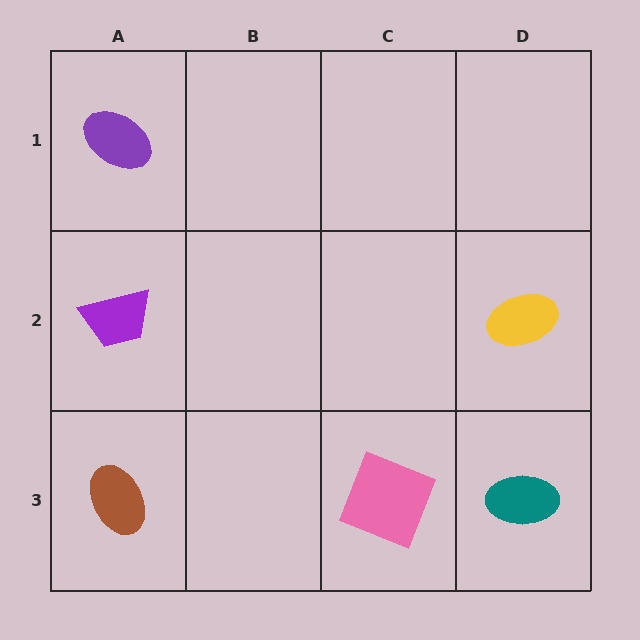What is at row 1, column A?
A purple ellipse.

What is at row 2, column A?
A purple trapezoid.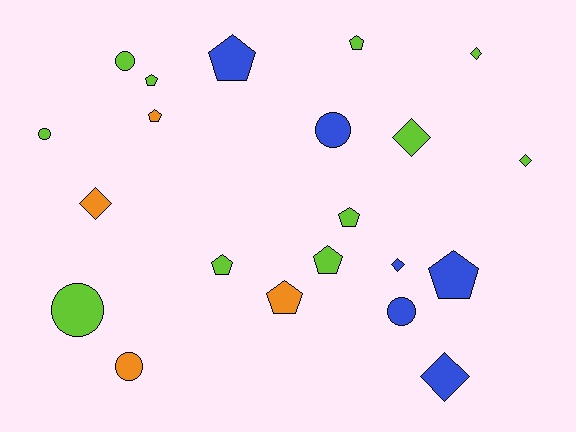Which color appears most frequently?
Lime, with 11 objects.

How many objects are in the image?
There are 21 objects.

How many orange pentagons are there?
There are 2 orange pentagons.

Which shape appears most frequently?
Pentagon, with 9 objects.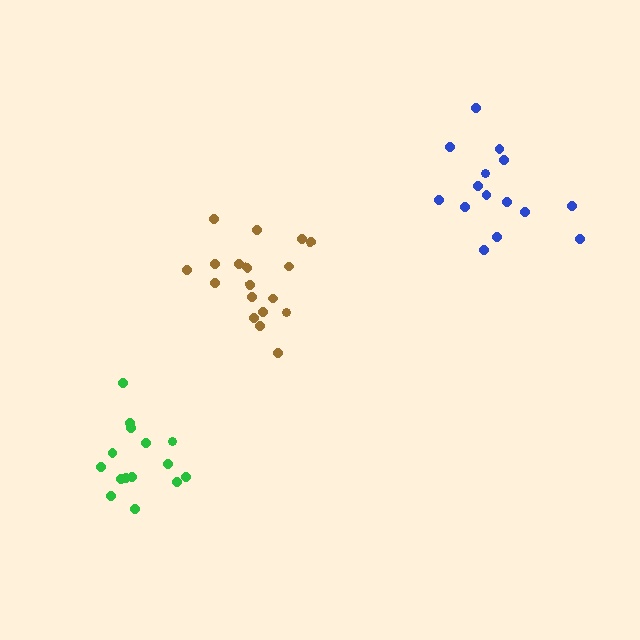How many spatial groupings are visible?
There are 3 spatial groupings.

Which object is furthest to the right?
The blue cluster is rightmost.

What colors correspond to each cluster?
The clusters are colored: brown, blue, green.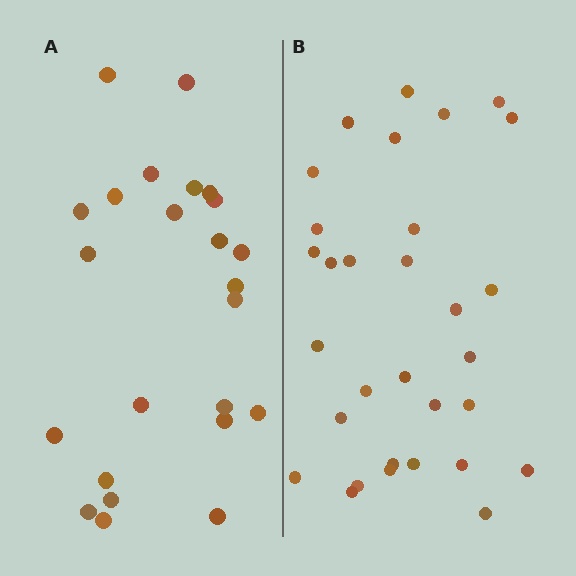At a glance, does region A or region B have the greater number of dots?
Region B (the right region) has more dots.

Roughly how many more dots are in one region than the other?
Region B has roughly 8 or so more dots than region A.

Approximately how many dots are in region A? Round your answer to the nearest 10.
About 20 dots. (The exact count is 24, which rounds to 20.)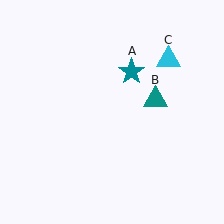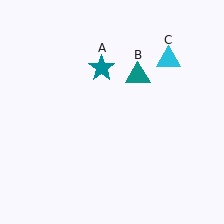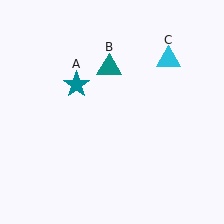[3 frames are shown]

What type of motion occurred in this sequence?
The teal star (object A), teal triangle (object B) rotated counterclockwise around the center of the scene.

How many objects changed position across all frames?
2 objects changed position: teal star (object A), teal triangle (object B).